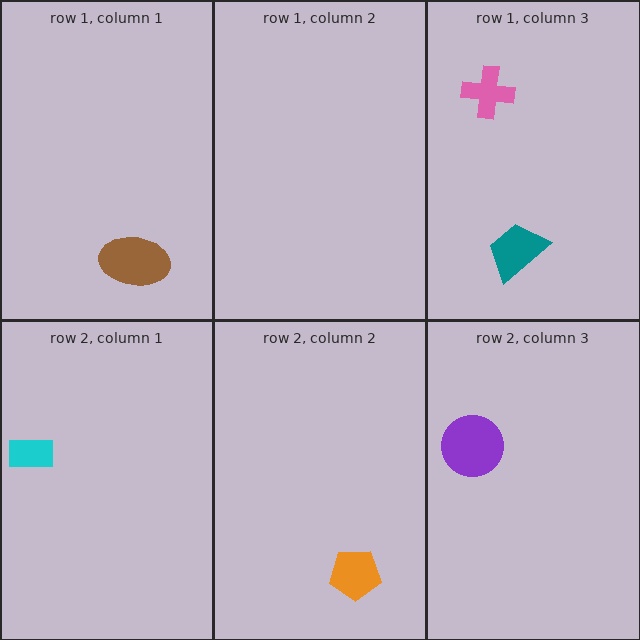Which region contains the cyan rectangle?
The row 2, column 1 region.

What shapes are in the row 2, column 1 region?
The cyan rectangle.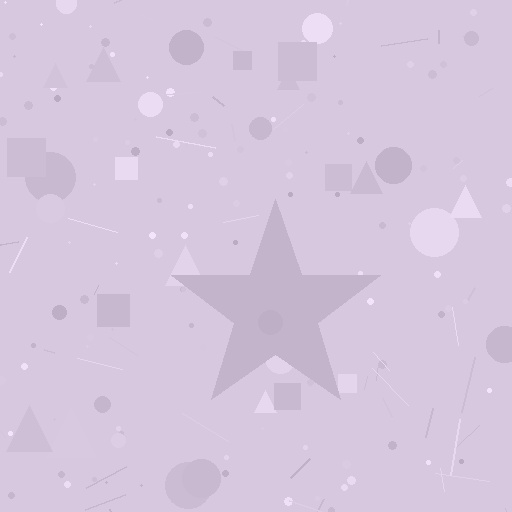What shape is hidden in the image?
A star is hidden in the image.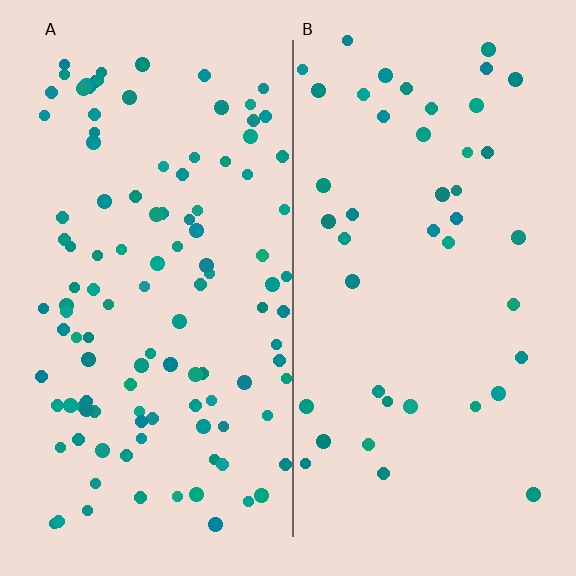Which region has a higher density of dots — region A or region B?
A (the left).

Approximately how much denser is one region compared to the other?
Approximately 2.6× — region A over region B.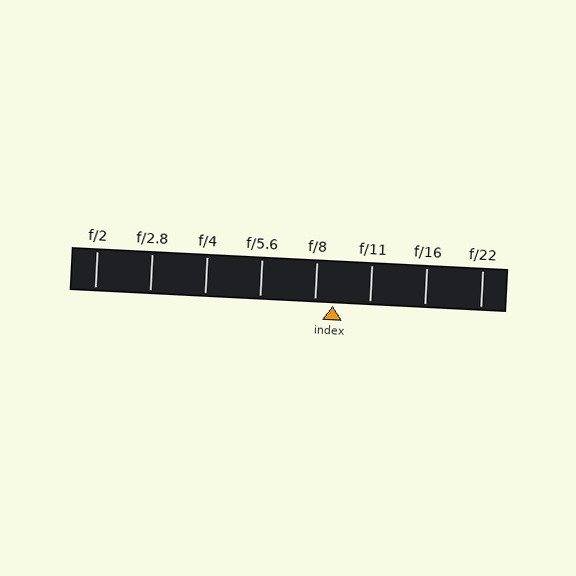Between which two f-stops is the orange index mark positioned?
The index mark is between f/8 and f/11.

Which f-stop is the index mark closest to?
The index mark is closest to f/8.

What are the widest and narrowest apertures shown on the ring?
The widest aperture shown is f/2 and the narrowest is f/22.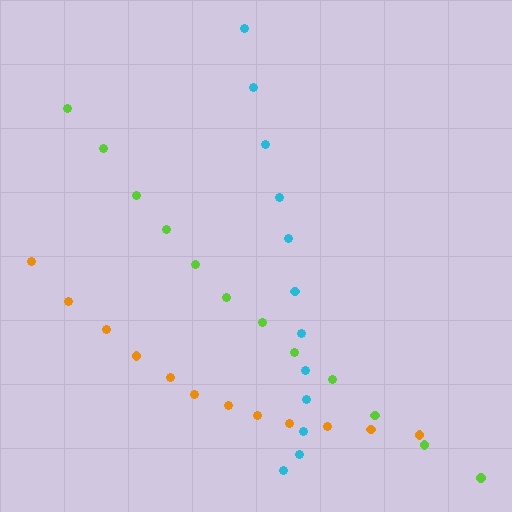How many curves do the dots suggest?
There are 3 distinct paths.